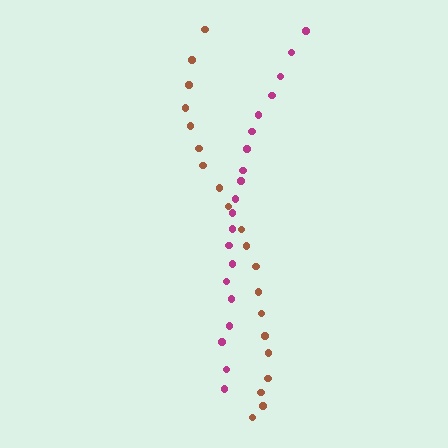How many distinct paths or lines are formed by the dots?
There are 2 distinct paths.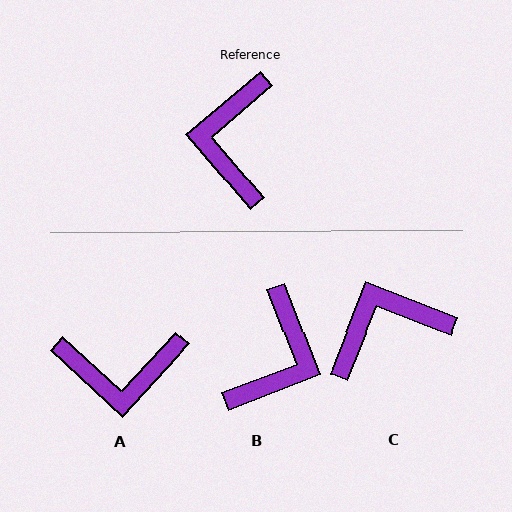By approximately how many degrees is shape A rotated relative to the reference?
Approximately 97 degrees counter-clockwise.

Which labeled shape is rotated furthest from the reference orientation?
B, about 161 degrees away.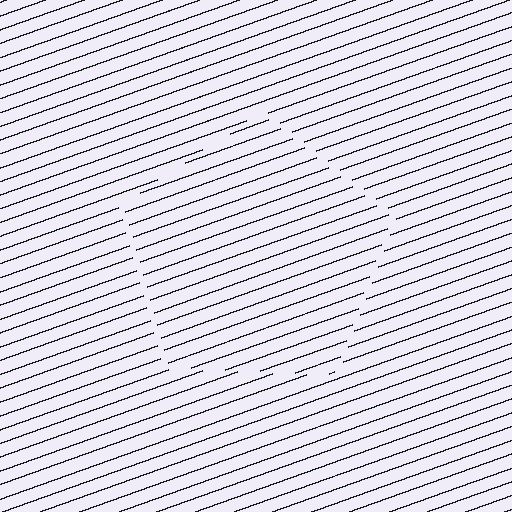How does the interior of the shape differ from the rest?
The interior of the shape contains the same grating, shifted by half a period — the contour is defined by the phase discontinuity where line-ends from the inner and outer gratings abut.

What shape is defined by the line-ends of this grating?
An illusory pentagon. The interior of the shape contains the same grating, shifted by half a period — the contour is defined by the phase discontinuity where line-ends from the inner and outer gratings abut.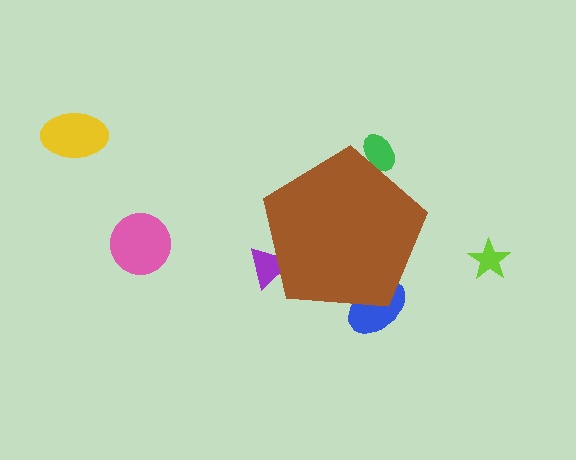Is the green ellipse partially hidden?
Yes, the green ellipse is partially hidden behind the brown pentagon.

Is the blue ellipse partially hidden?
Yes, the blue ellipse is partially hidden behind the brown pentagon.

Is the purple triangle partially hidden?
Yes, the purple triangle is partially hidden behind the brown pentagon.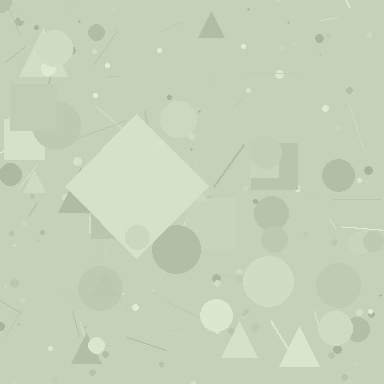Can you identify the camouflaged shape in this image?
The camouflaged shape is a diamond.